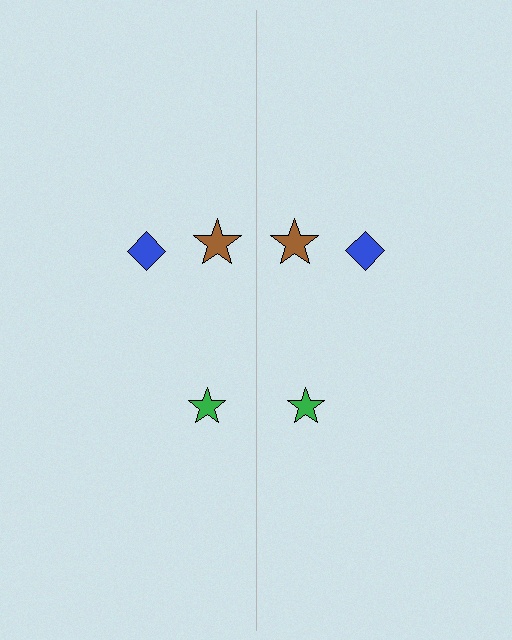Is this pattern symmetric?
Yes, this pattern has bilateral (reflection) symmetry.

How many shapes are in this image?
There are 6 shapes in this image.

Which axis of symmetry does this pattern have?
The pattern has a vertical axis of symmetry running through the center of the image.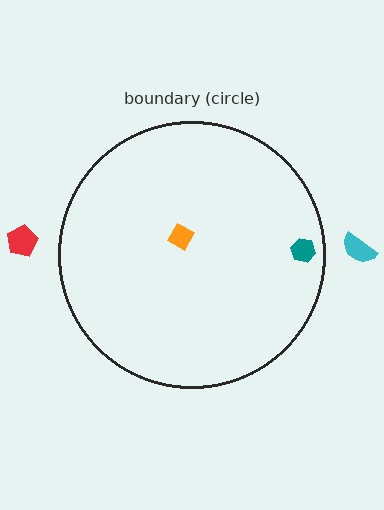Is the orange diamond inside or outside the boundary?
Inside.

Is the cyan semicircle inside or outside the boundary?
Outside.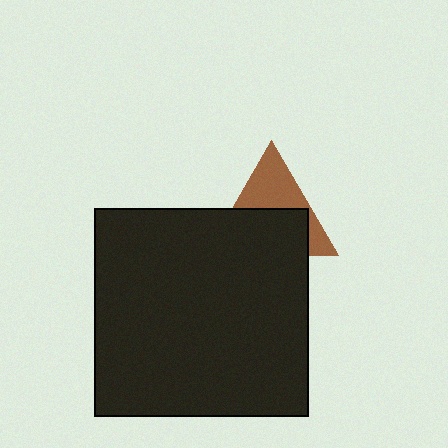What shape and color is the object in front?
The object in front is a black rectangle.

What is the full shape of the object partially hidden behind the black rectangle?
The partially hidden object is a brown triangle.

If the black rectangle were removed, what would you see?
You would see the complete brown triangle.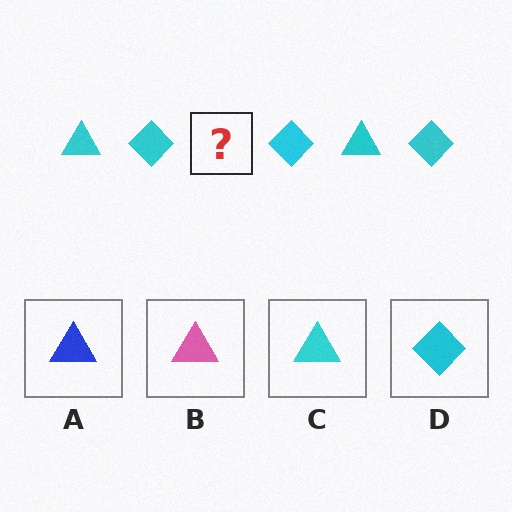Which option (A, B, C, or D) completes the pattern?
C.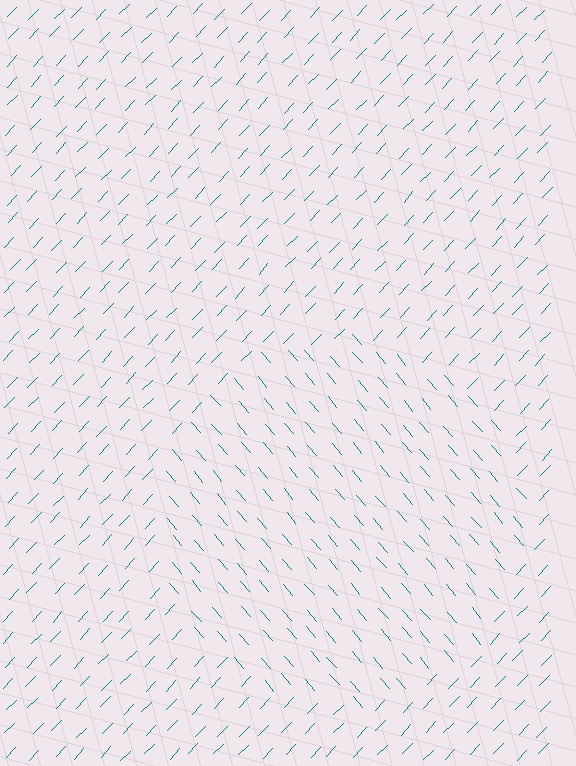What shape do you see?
I see a circle.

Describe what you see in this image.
The image is filled with small teal line segments. A circle region in the image has lines oriented differently from the surrounding lines, creating a visible texture boundary.